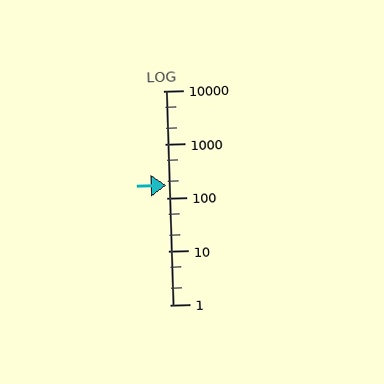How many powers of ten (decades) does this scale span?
The scale spans 4 decades, from 1 to 10000.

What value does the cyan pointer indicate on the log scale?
The pointer indicates approximately 170.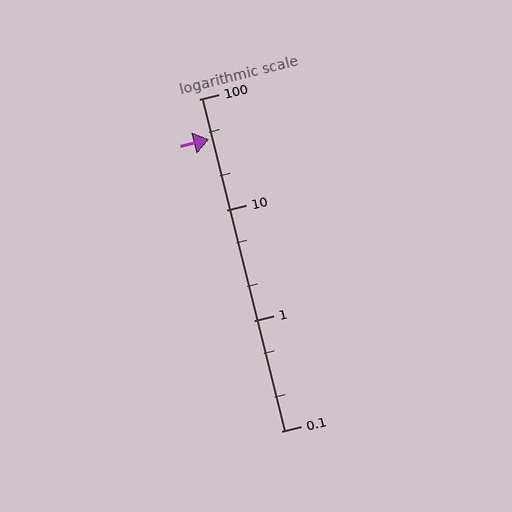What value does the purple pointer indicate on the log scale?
The pointer indicates approximately 43.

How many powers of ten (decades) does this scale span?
The scale spans 3 decades, from 0.1 to 100.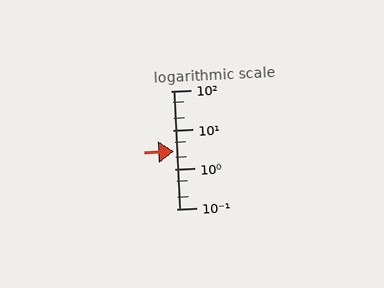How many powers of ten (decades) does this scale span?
The scale spans 3 decades, from 0.1 to 100.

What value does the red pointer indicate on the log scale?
The pointer indicates approximately 2.9.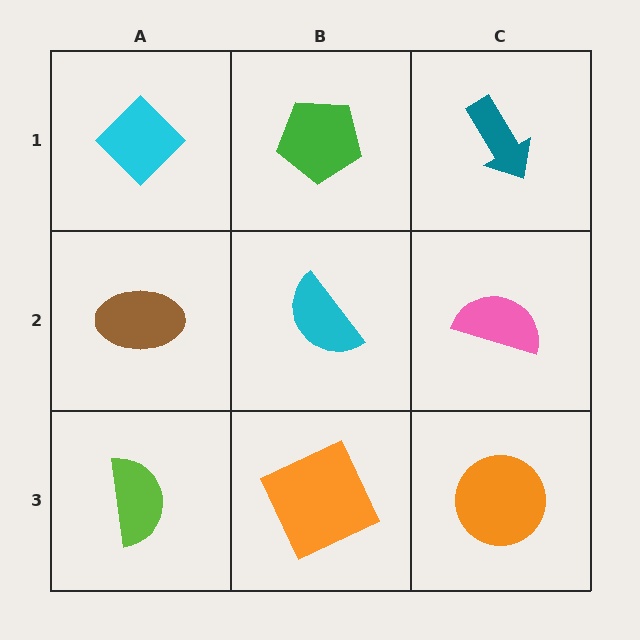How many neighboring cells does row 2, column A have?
3.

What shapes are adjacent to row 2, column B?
A green pentagon (row 1, column B), an orange square (row 3, column B), a brown ellipse (row 2, column A), a pink semicircle (row 2, column C).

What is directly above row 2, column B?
A green pentagon.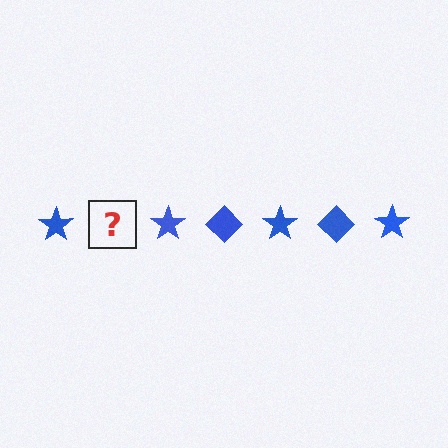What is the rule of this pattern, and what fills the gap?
The rule is that the pattern cycles through star, diamond shapes in blue. The gap should be filled with a blue diamond.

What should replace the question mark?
The question mark should be replaced with a blue diamond.